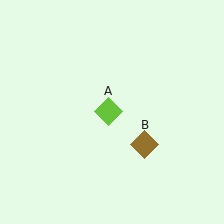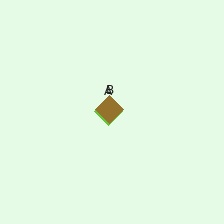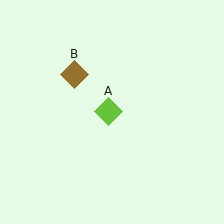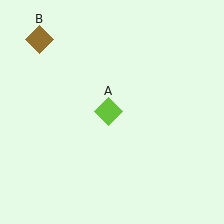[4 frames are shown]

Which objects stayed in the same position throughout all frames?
Lime diamond (object A) remained stationary.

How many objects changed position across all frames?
1 object changed position: brown diamond (object B).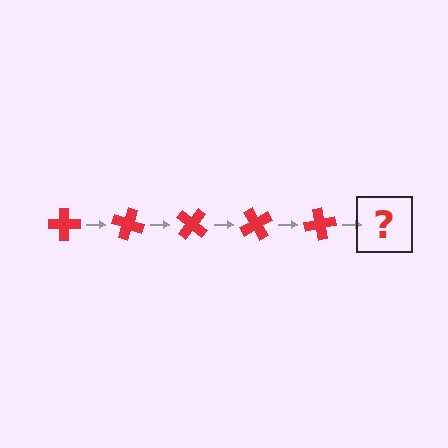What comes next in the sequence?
The next element should be a red cross rotated 100 degrees.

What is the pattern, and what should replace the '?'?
The pattern is that the cross rotates 20 degrees each step. The '?' should be a red cross rotated 100 degrees.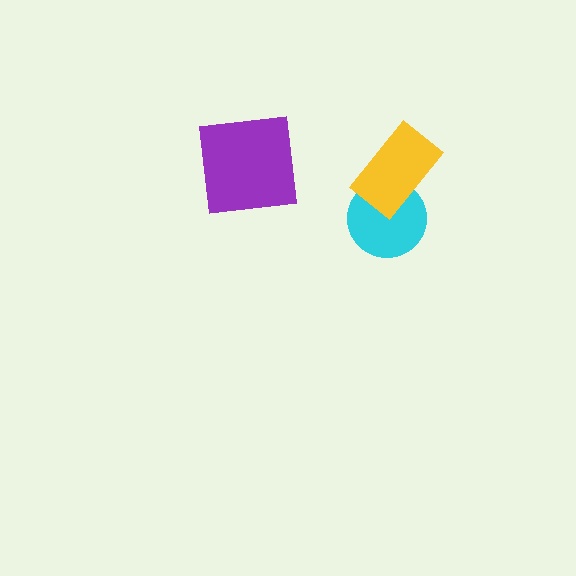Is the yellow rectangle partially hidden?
No, no other shape covers it.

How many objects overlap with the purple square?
0 objects overlap with the purple square.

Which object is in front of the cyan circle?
The yellow rectangle is in front of the cyan circle.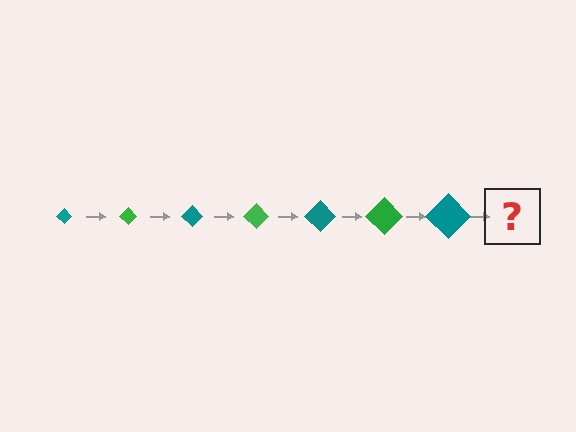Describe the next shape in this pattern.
It should be a green diamond, larger than the previous one.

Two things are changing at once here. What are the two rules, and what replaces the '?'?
The two rules are that the diamond grows larger each step and the color cycles through teal and green. The '?' should be a green diamond, larger than the previous one.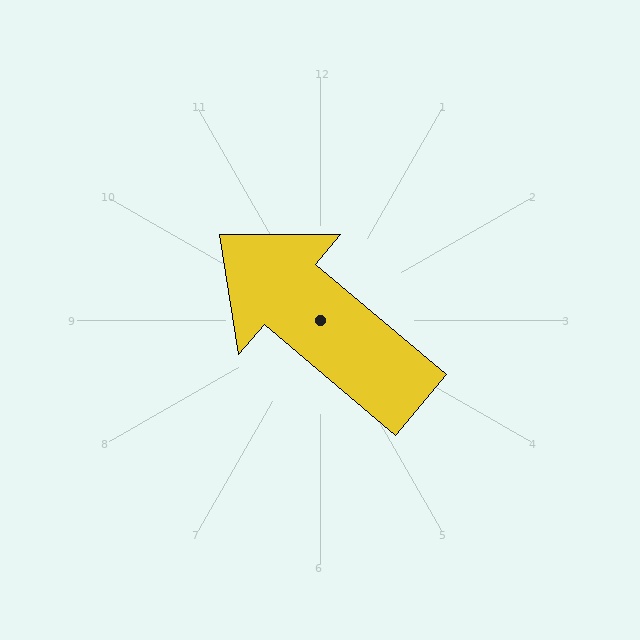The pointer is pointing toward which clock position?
Roughly 10 o'clock.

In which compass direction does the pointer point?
Northwest.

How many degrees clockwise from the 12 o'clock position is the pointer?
Approximately 310 degrees.